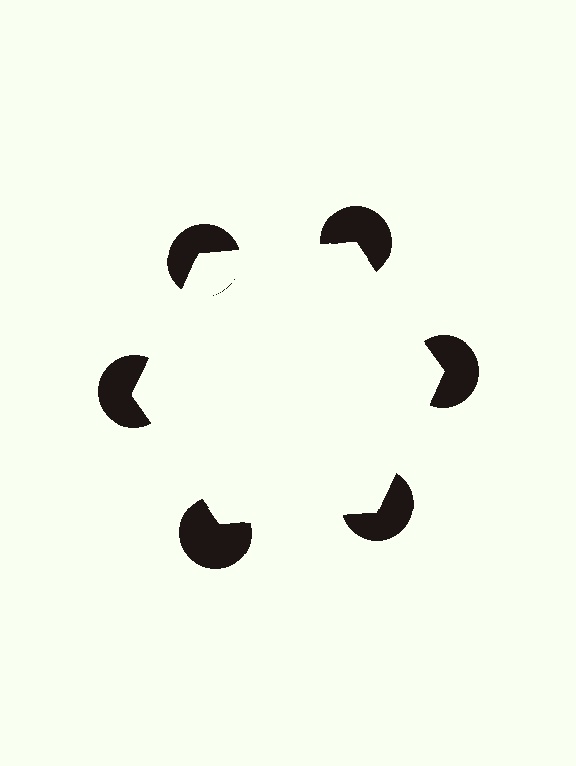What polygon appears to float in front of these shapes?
An illusory hexagon — its edges are inferred from the aligned wedge cuts in the pac-man discs, not physically drawn.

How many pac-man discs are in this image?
There are 6 — one at each vertex of the illusory hexagon.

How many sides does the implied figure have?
6 sides.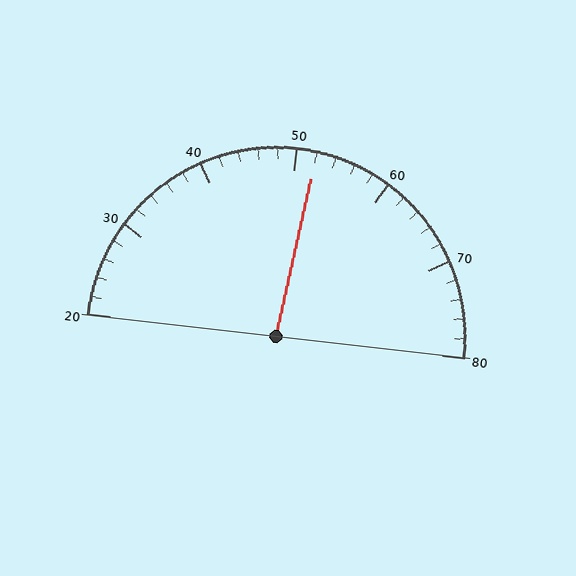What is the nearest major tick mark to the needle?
The nearest major tick mark is 50.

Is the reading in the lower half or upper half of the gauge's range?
The reading is in the upper half of the range (20 to 80).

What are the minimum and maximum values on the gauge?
The gauge ranges from 20 to 80.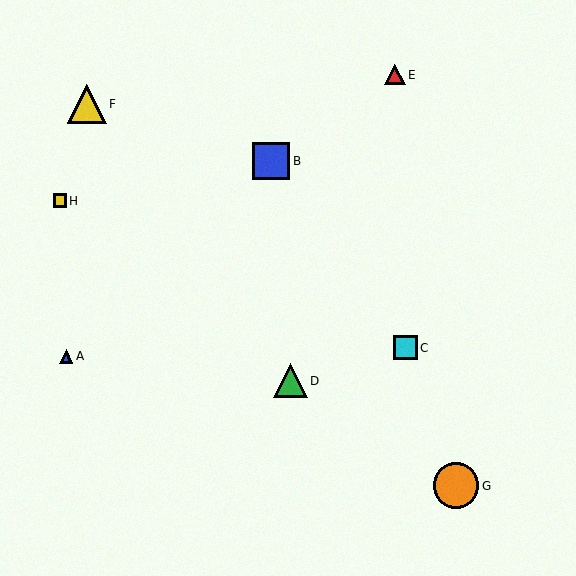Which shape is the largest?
The orange circle (labeled G) is the largest.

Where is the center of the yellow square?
The center of the yellow square is at (60, 201).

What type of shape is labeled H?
Shape H is a yellow square.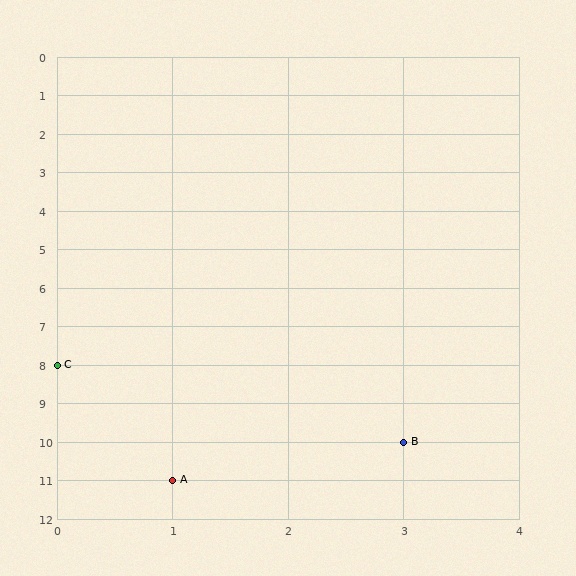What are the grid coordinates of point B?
Point B is at grid coordinates (3, 10).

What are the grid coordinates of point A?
Point A is at grid coordinates (1, 11).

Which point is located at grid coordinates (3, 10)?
Point B is at (3, 10).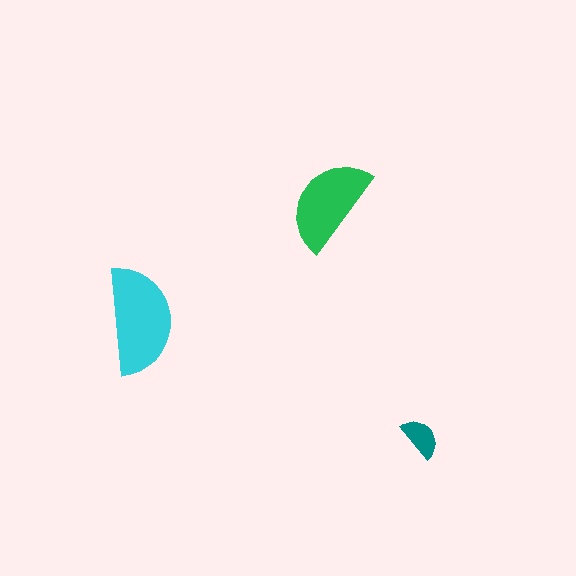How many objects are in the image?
There are 3 objects in the image.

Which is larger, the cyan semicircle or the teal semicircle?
The cyan one.